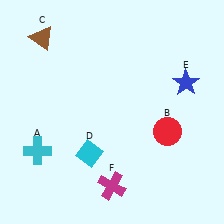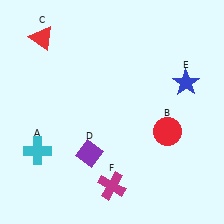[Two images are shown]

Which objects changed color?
C changed from brown to red. D changed from cyan to purple.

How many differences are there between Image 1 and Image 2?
There are 2 differences between the two images.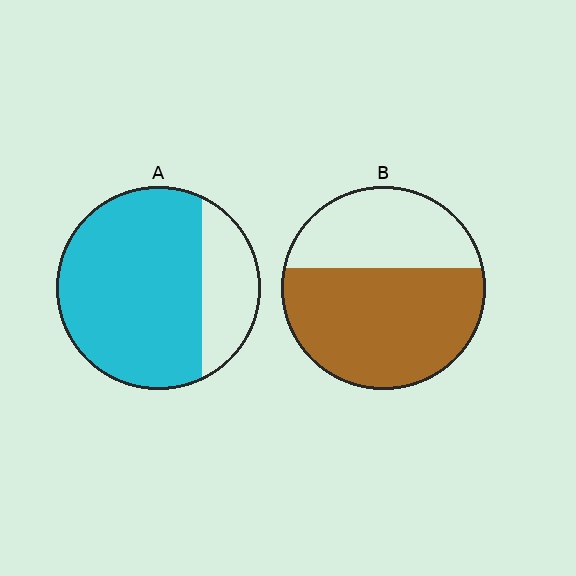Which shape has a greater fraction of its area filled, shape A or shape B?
Shape A.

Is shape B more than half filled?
Yes.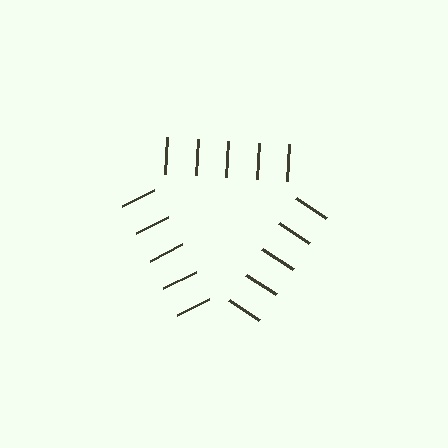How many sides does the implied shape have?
3 sides — the line-ends trace a triangle.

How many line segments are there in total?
15 — 5 along each of the 3 edges.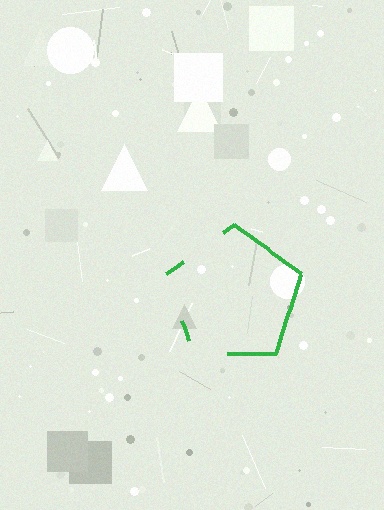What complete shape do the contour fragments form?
The contour fragments form a pentagon.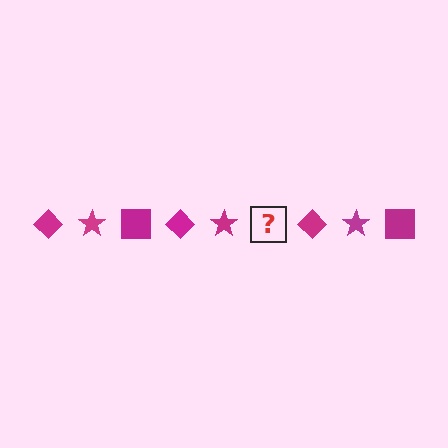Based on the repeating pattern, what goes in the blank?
The blank should be a magenta square.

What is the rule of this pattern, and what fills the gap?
The rule is that the pattern cycles through diamond, star, square shapes in magenta. The gap should be filled with a magenta square.